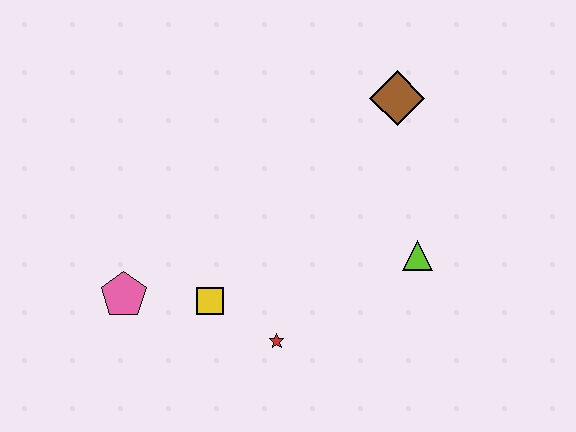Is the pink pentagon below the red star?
No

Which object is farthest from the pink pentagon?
The brown diamond is farthest from the pink pentagon.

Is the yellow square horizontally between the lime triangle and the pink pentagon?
Yes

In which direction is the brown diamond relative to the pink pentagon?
The brown diamond is to the right of the pink pentagon.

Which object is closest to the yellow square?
The red star is closest to the yellow square.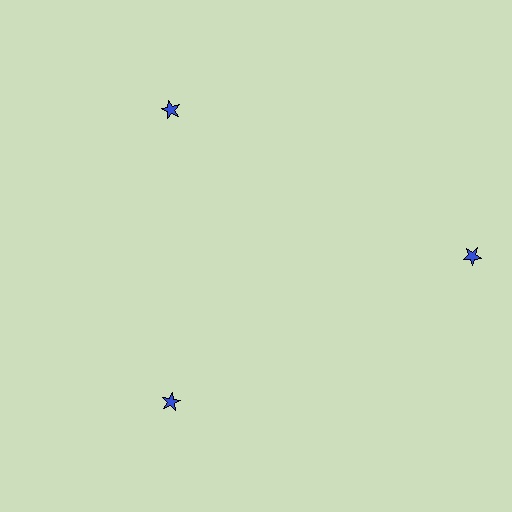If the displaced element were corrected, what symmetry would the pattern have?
It would have 3-fold rotational symmetry — the pattern would map onto itself every 120 degrees.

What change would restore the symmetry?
The symmetry would be restored by moving it inward, back onto the ring so that all 3 stars sit at equal angles and equal distance from the center.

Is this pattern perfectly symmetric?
No. The 3 blue stars are arranged in a ring, but one element near the 3 o'clock position is pushed outward from the center, breaking the 3-fold rotational symmetry.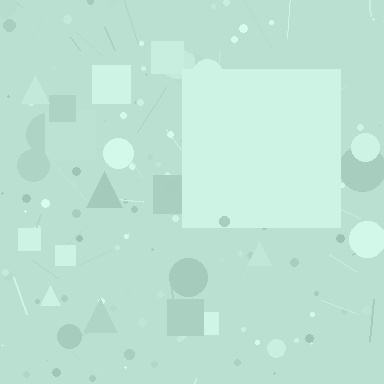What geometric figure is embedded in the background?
A square is embedded in the background.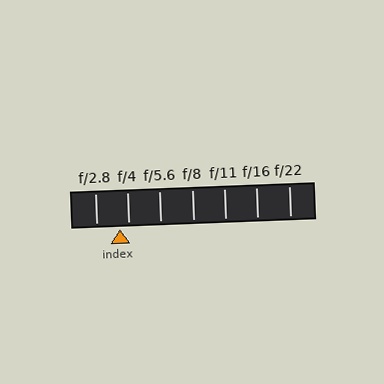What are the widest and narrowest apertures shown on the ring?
The widest aperture shown is f/2.8 and the narrowest is f/22.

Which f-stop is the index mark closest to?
The index mark is closest to f/4.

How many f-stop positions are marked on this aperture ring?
There are 7 f-stop positions marked.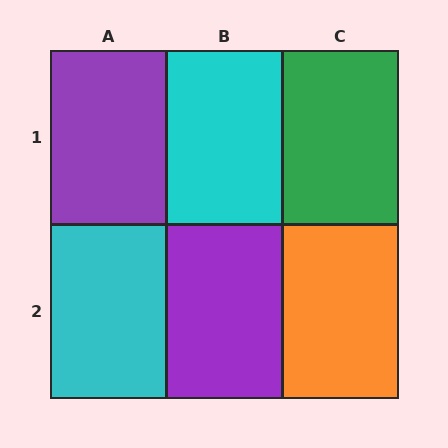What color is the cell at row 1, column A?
Purple.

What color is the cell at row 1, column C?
Green.